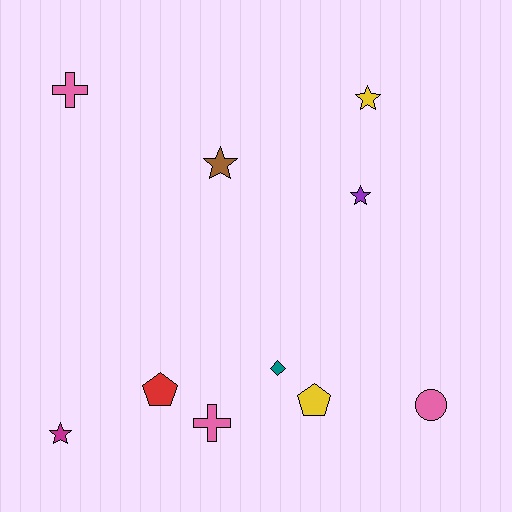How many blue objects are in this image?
There are no blue objects.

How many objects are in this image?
There are 10 objects.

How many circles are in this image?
There is 1 circle.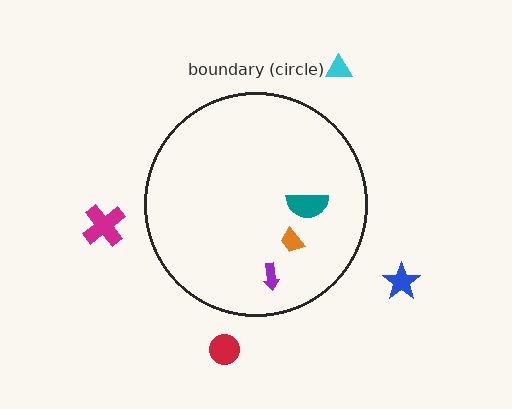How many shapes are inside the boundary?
3 inside, 4 outside.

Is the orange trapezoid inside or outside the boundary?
Inside.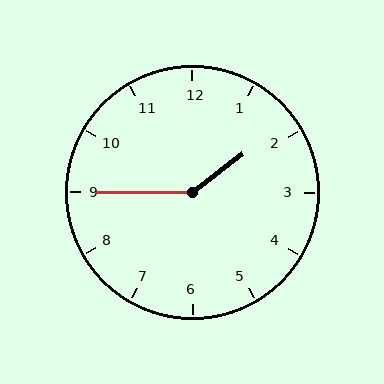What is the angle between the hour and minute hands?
Approximately 142 degrees.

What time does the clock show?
1:45.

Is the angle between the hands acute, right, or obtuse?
It is obtuse.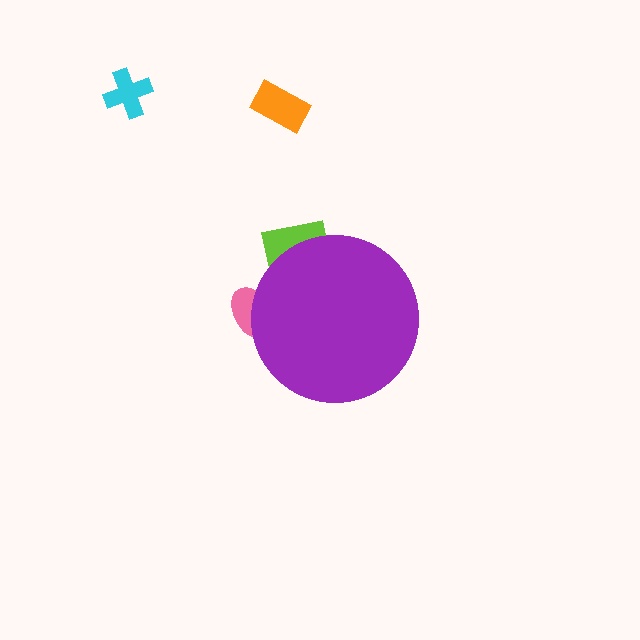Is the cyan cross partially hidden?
No, the cyan cross is fully visible.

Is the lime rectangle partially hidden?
Yes, the lime rectangle is partially hidden behind the purple circle.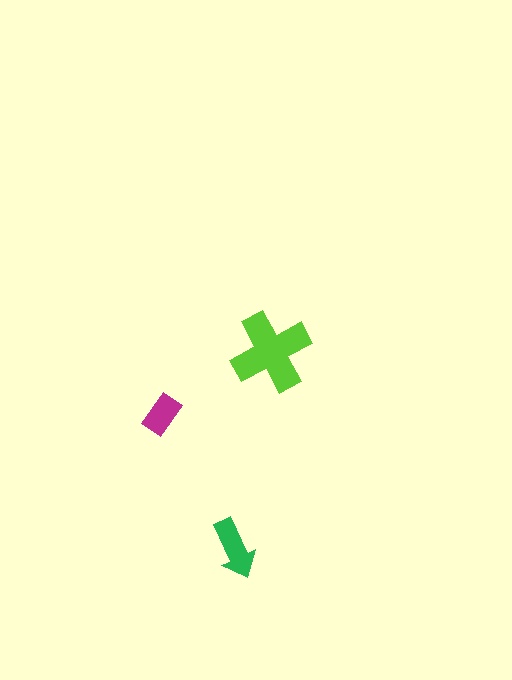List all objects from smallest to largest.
The magenta rectangle, the green arrow, the lime cross.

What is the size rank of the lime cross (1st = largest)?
1st.